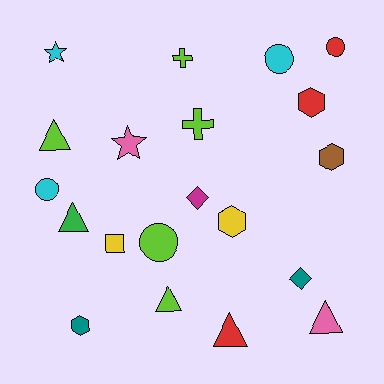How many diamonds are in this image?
There are 2 diamonds.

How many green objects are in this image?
There is 1 green object.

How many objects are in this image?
There are 20 objects.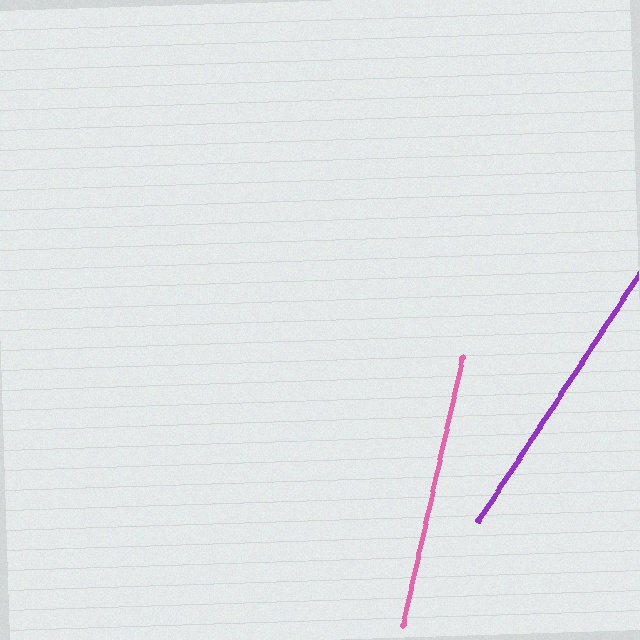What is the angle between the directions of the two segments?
Approximately 20 degrees.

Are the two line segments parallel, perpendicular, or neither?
Neither parallel nor perpendicular — they differ by about 20°.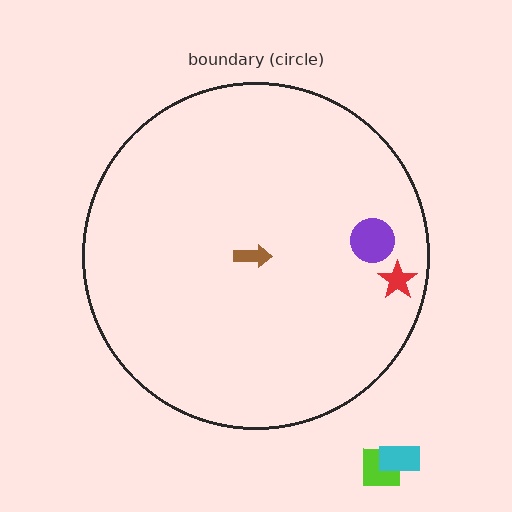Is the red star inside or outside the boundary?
Inside.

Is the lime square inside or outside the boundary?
Outside.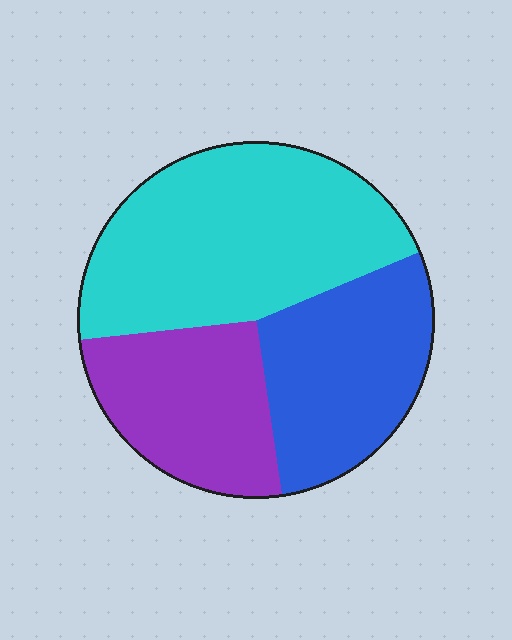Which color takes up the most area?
Cyan, at roughly 45%.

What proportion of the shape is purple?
Purple covers about 25% of the shape.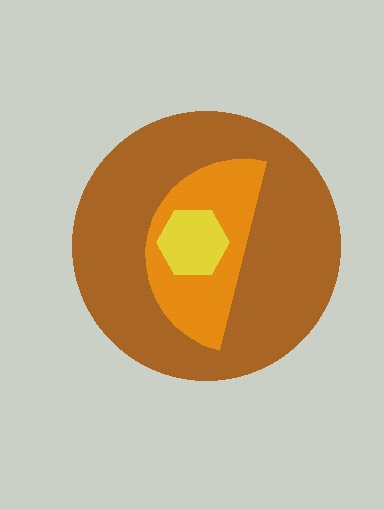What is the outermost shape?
The brown circle.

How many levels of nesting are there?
3.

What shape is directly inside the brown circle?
The orange semicircle.